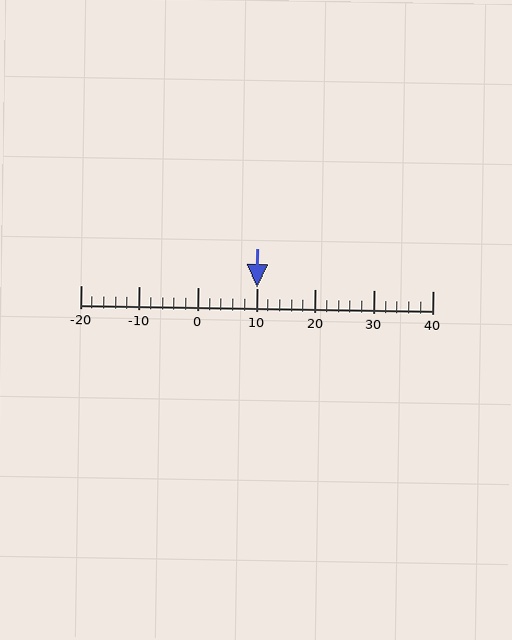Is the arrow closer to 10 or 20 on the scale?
The arrow is closer to 10.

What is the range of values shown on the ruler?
The ruler shows values from -20 to 40.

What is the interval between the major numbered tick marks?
The major tick marks are spaced 10 units apart.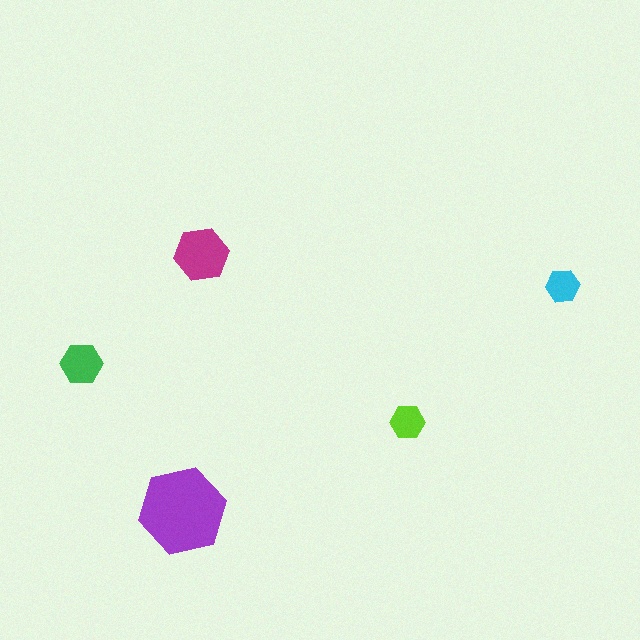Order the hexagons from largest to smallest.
the purple one, the magenta one, the green one, the lime one, the cyan one.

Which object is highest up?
The magenta hexagon is topmost.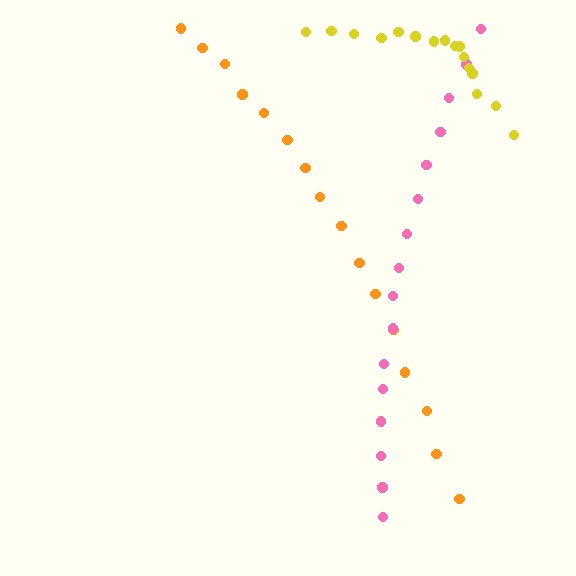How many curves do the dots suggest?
There are 3 distinct paths.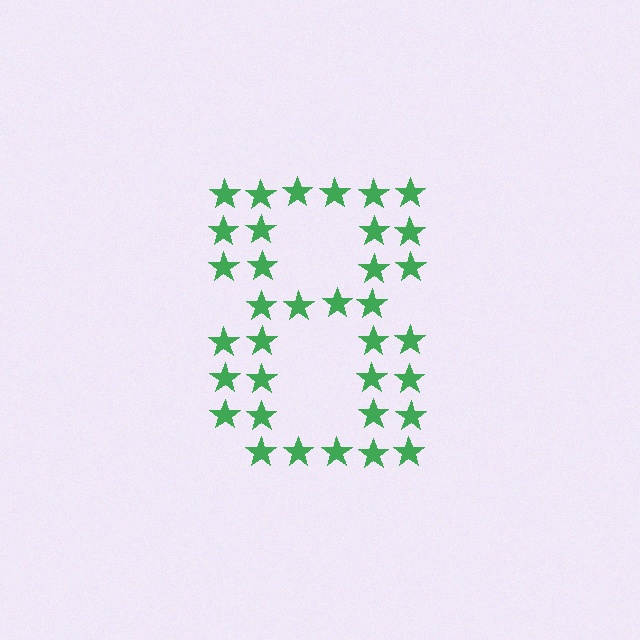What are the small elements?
The small elements are stars.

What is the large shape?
The large shape is the digit 8.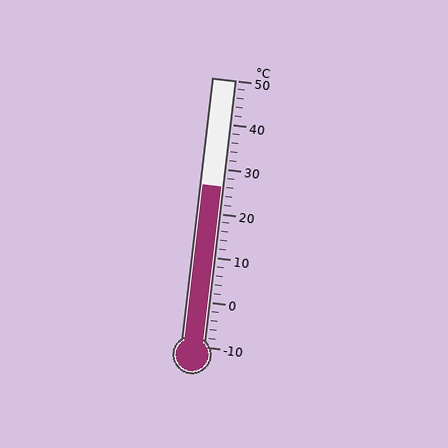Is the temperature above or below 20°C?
The temperature is above 20°C.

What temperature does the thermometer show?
The thermometer shows approximately 26°C.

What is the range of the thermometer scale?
The thermometer scale ranges from -10°C to 50°C.